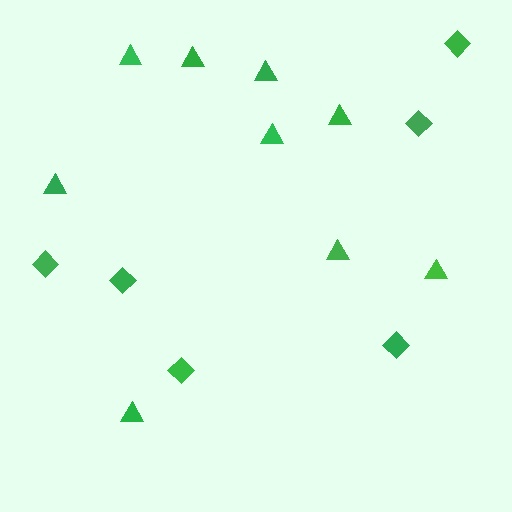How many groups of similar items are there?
There are 2 groups: one group of triangles (9) and one group of diamonds (6).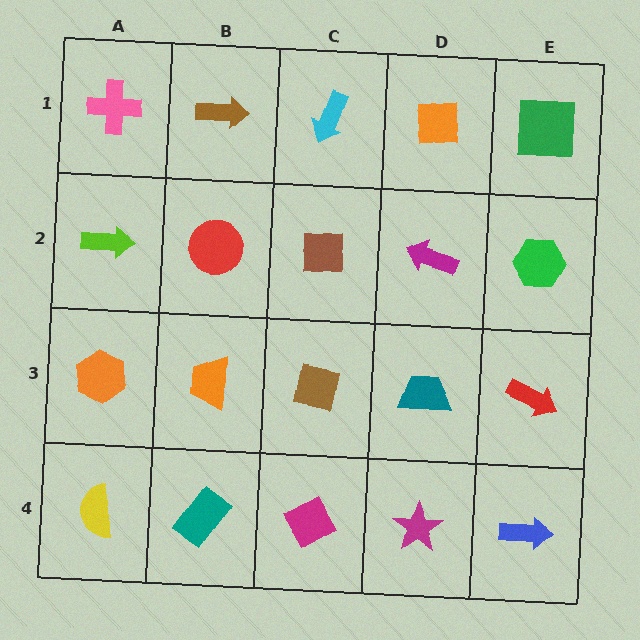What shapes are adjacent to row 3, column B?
A red circle (row 2, column B), a teal rectangle (row 4, column B), an orange hexagon (row 3, column A), a brown square (row 3, column C).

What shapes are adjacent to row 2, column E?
A green square (row 1, column E), a red arrow (row 3, column E), a magenta arrow (row 2, column D).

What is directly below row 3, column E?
A blue arrow.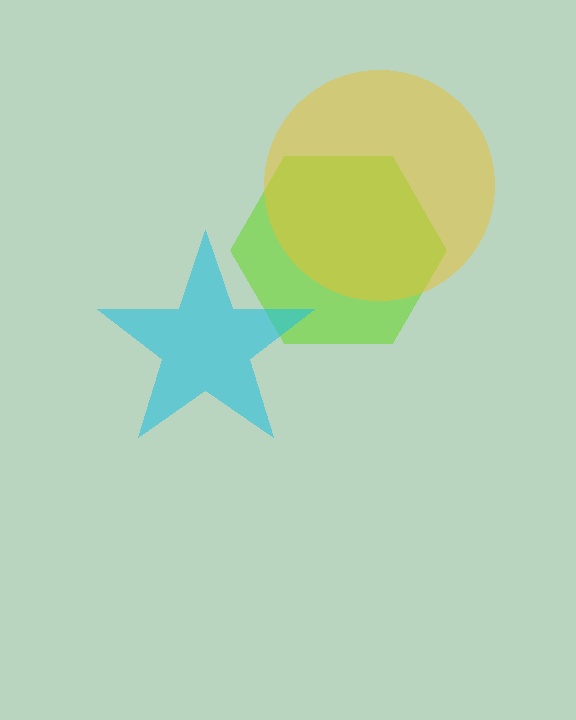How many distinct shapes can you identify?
There are 3 distinct shapes: a lime hexagon, a cyan star, a yellow circle.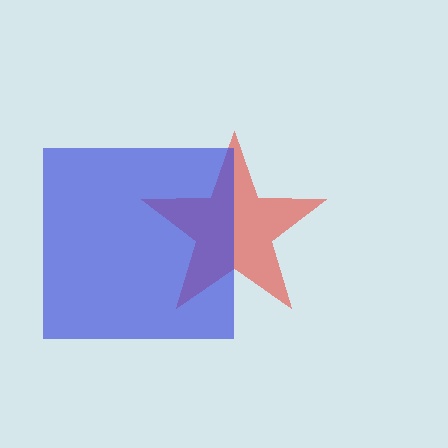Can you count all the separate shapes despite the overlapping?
Yes, there are 2 separate shapes.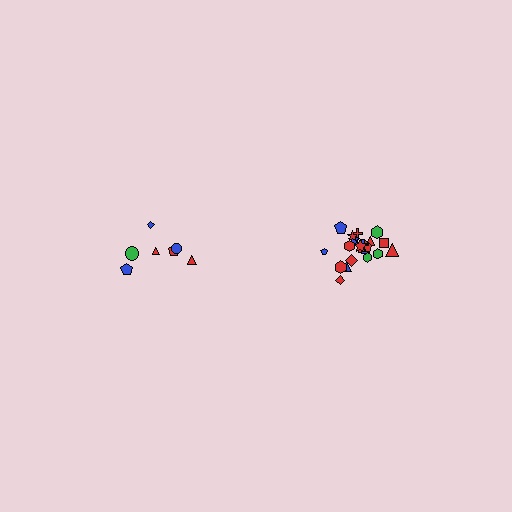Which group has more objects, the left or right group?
The right group.